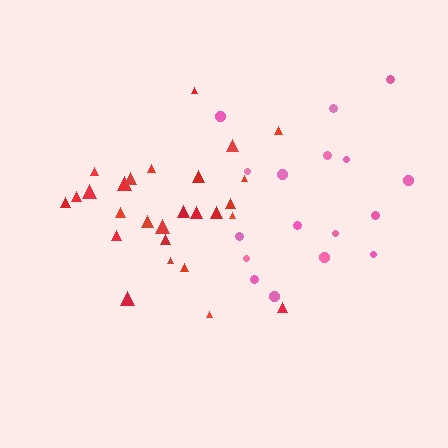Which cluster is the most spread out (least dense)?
Pink.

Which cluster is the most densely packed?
Red.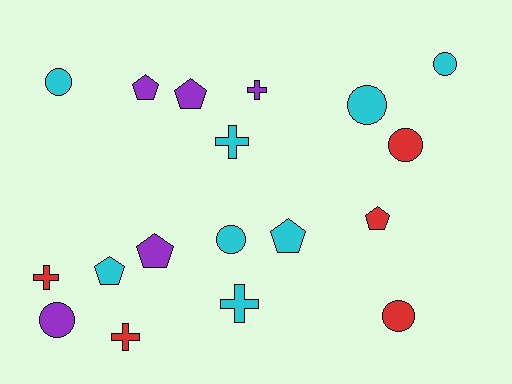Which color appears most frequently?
Cyan, with 8 objects.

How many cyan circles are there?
There are 4 cyan circles.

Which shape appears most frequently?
Circle, with 7 objects.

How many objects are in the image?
There are 18 objects.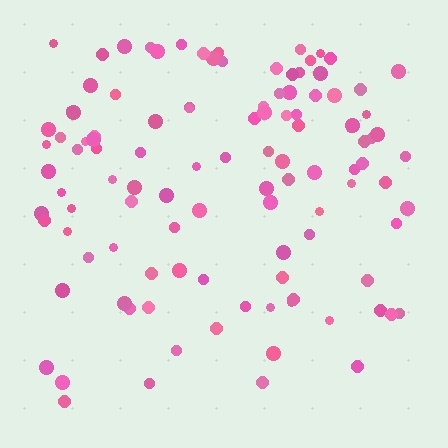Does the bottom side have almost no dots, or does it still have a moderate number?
Still a moderate number, just noticeably fewer than the top.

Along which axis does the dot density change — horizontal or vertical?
Vertical.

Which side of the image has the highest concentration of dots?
The top.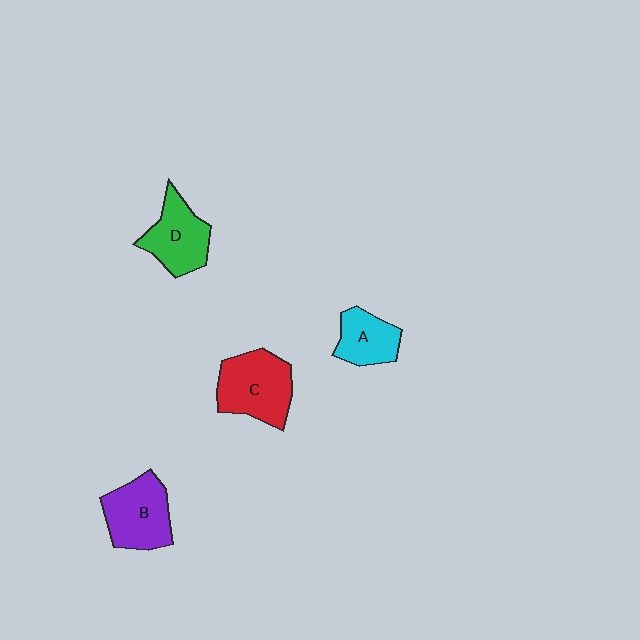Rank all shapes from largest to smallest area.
From largest to smallest: C (red), B (purple), D (green), A (cyan).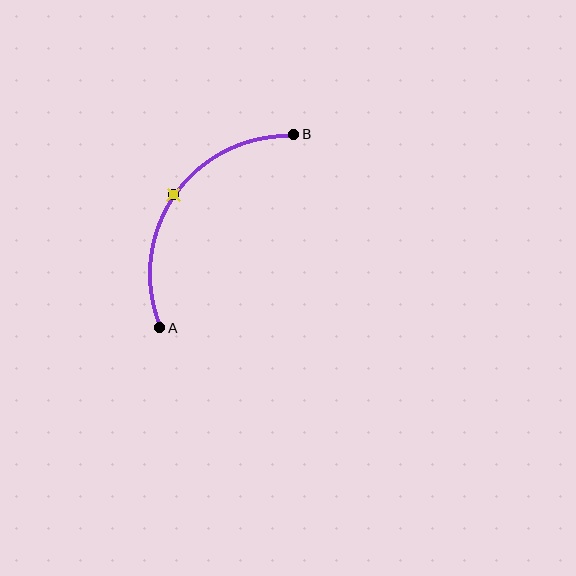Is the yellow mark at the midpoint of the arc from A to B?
Yes. The yellow mark lies on the arc at equal arc-length from both A and B — it is the arc midpoint.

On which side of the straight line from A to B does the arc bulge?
The arc bulges above and to the left of the straight line connecting A and B.